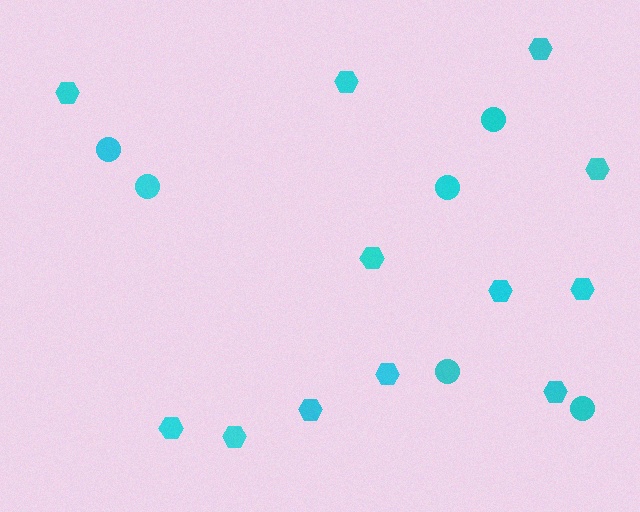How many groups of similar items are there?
There are 2 groups: one group of circles (6) and one group of hexagons (12).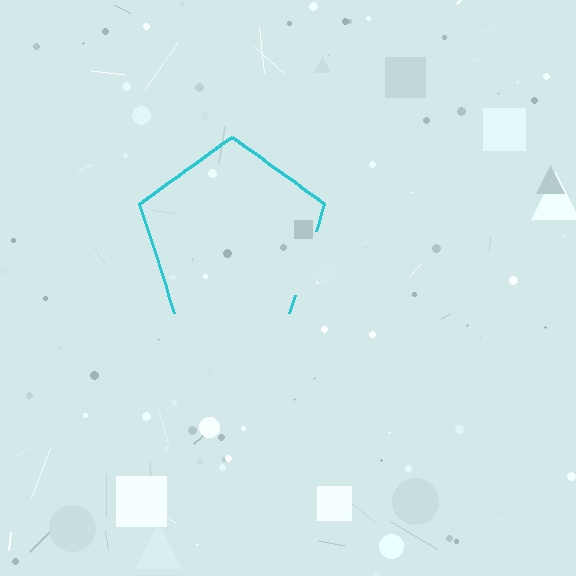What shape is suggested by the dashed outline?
The dashed outline suggests a pentagon.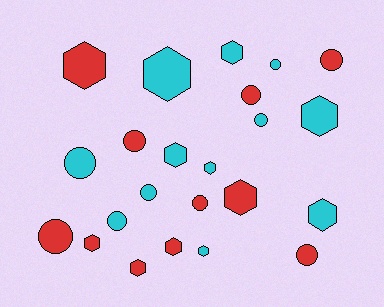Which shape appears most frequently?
Hexagon, with 12 objects.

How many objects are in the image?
There are 23 objects.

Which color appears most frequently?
Cyan, with 12 objects.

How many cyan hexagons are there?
There are 7 cyan hexagons.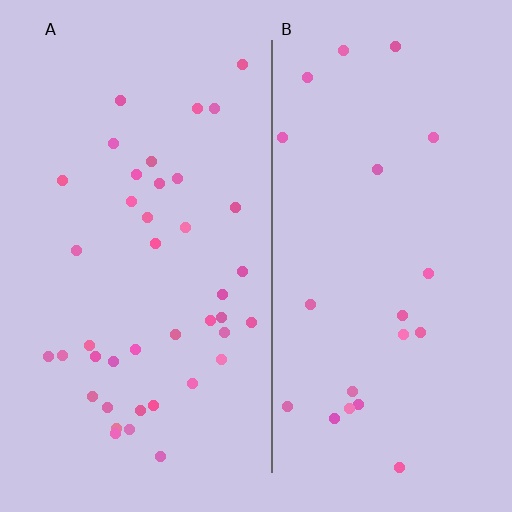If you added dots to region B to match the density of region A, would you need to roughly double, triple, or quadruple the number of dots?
Approximately double.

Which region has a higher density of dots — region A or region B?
A (the left).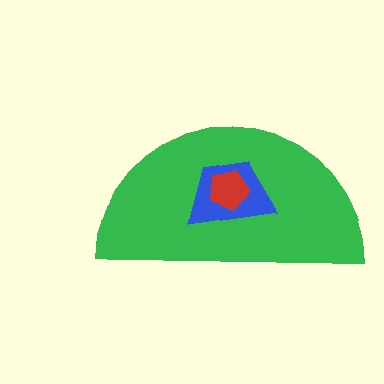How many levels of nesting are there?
3.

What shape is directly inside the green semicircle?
The blue trapezoid.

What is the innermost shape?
The red pentagon.